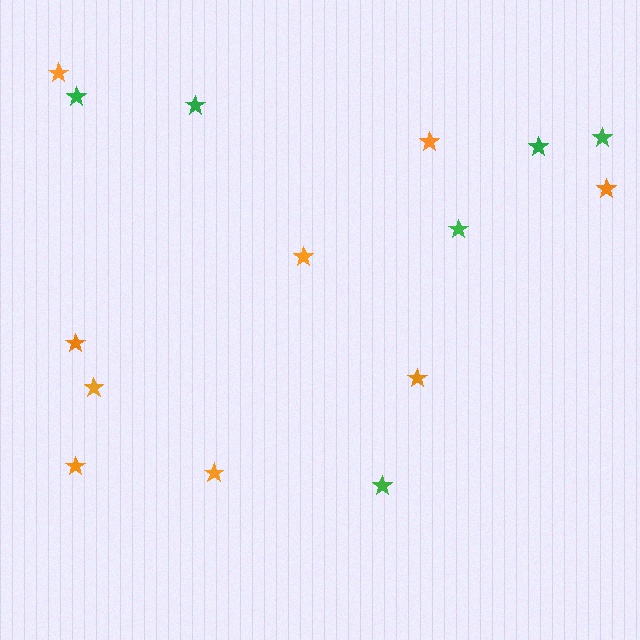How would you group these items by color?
There are 2 groups: one group of green stars (6) and one group of orange stars (9).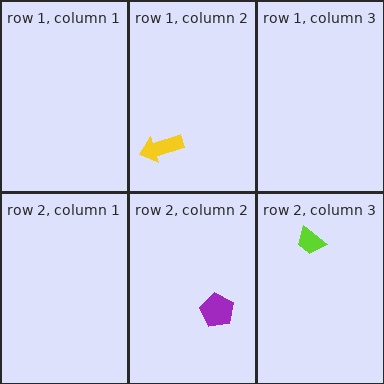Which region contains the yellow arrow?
The row 1, column 2 region.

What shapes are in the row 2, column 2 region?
The purple pentagon.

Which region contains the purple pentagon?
The row 2, column 2 region.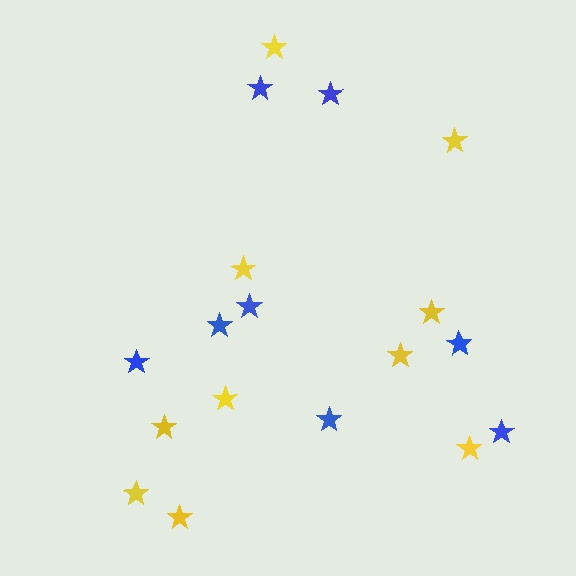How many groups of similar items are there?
There are 2 groups: one group of blue stars (8) and one group of yellow stars (10).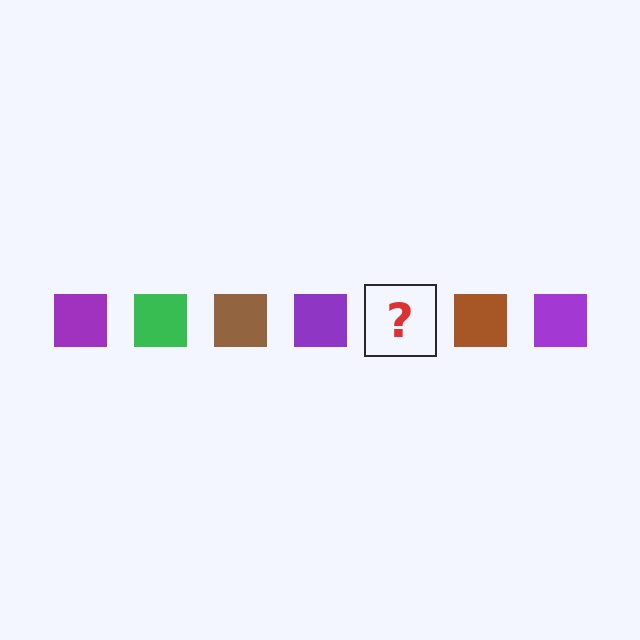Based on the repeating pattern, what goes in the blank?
The blank should be a green square.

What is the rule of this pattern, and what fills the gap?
The rule is that the pattern cycles through purple, green, brown squares. The gap should be filled with a green square.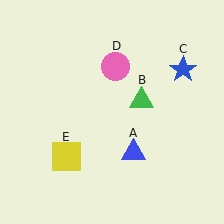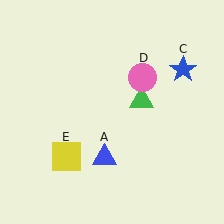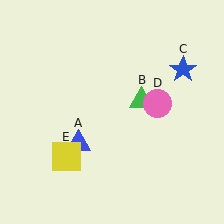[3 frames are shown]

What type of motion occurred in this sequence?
The blue triangle (object A), pink circle (object D) rotated clockwise around the center of the scene.